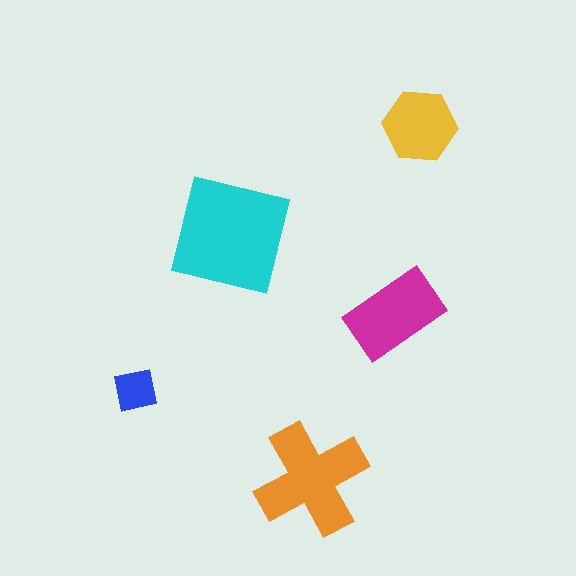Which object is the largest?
The cyan square.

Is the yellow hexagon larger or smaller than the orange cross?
Smaller.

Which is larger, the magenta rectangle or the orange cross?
The orange cross.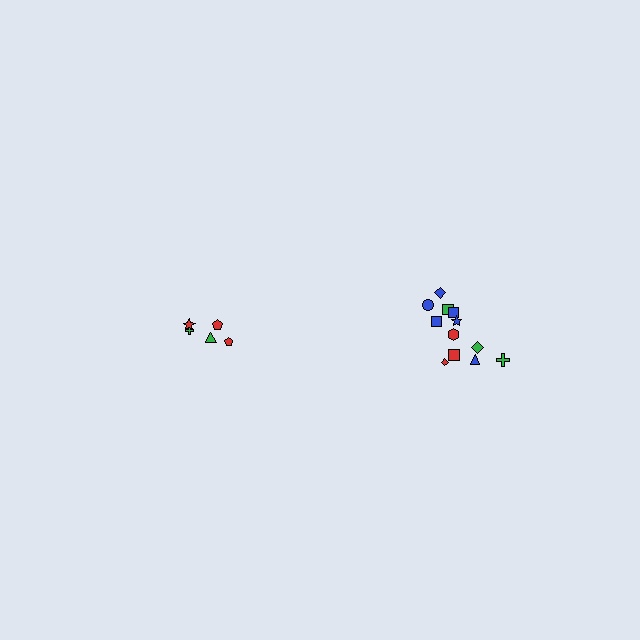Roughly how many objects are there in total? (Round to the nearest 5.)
Roughly 15 objects in total.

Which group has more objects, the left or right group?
The right group.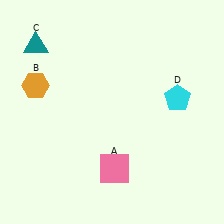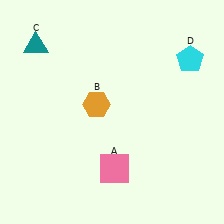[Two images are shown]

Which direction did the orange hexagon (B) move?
The orange hexagon (B) moved right.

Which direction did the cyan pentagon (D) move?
The cyan pentagon (D) moved up.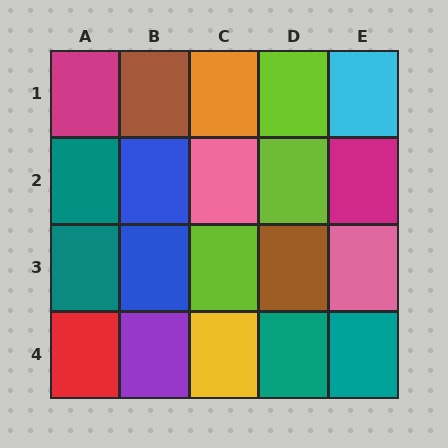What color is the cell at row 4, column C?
Yellow.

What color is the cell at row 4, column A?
Red.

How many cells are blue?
2 cells are blue.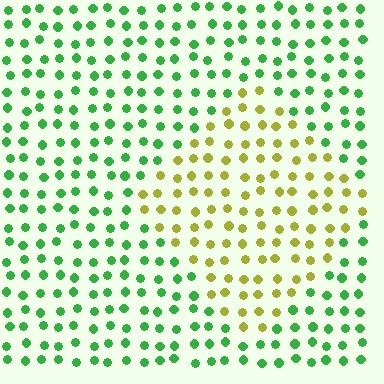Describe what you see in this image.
The image is filled with small green elements in a uniform arrangement. A diamond-shaped region is visible where the elements are tinted to a slightly different hue, forming a subtle color boundary.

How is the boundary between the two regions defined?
The boundary is defined purely by a slight shift in hue (about 60 degrees). Spacing, size, and orientation are identical on both sides.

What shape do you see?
I see a diamond.